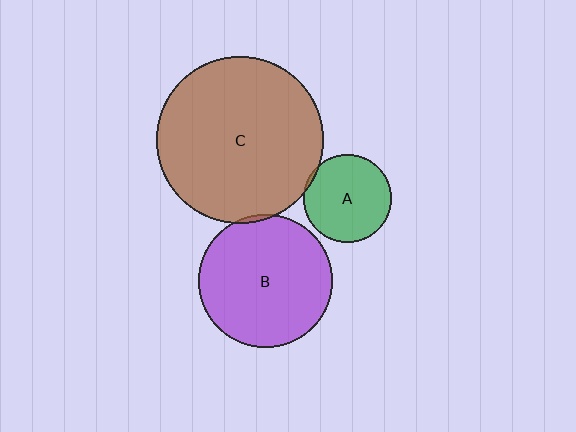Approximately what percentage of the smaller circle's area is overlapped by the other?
Approximately 5%.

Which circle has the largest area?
Circle C (brown).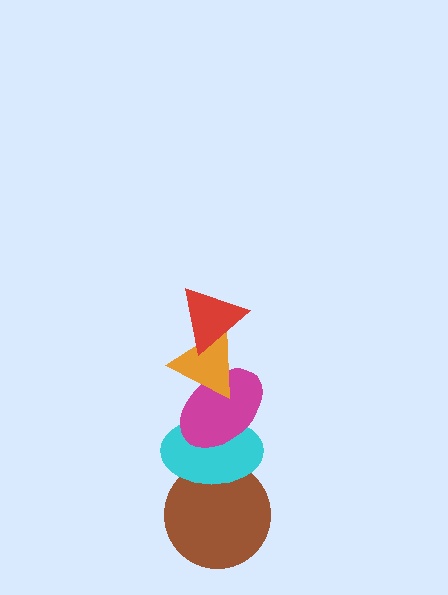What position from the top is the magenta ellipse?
The magenta ellipse is 3rd from the top.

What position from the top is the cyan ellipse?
The cyan ellipse is 4th from the top.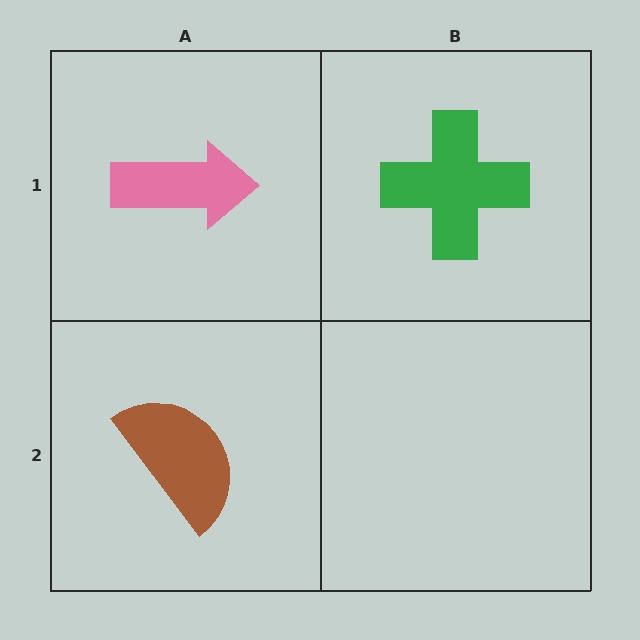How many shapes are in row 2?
1 shape.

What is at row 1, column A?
A pink arrow.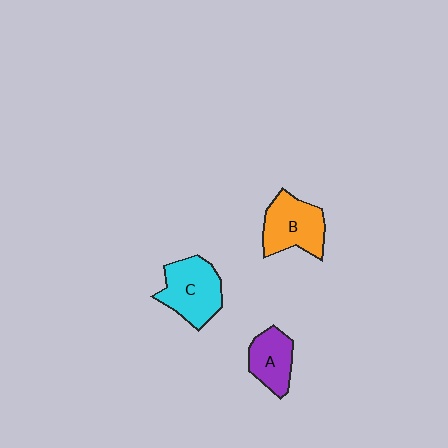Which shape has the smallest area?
Shape A (purple).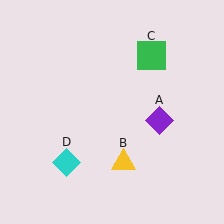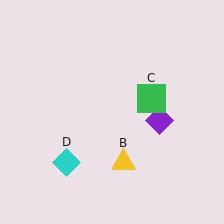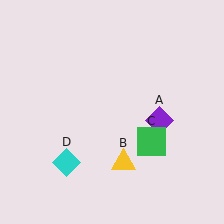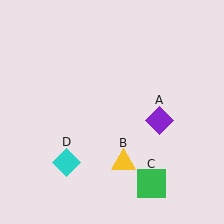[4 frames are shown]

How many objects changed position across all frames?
1 object changed position: green square (object C).